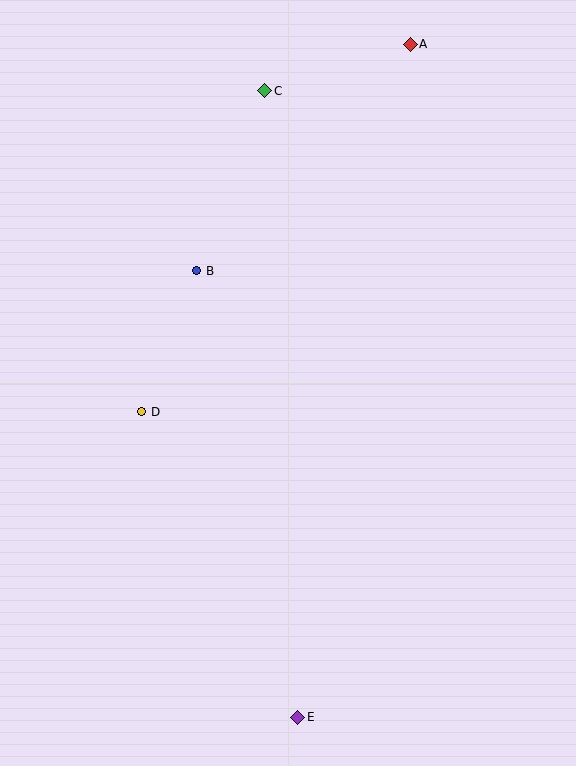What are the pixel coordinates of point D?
Point D is at (142, 412).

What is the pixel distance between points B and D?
The distance between B and D is 151 pixels.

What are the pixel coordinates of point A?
Point A is at (410, 44).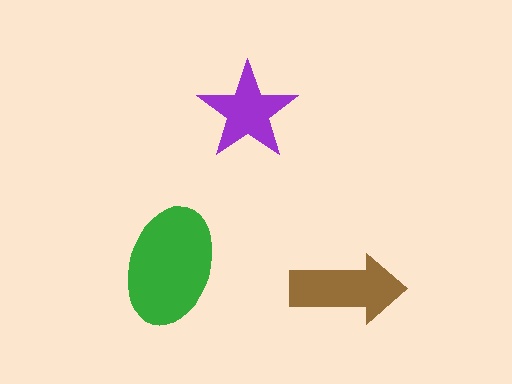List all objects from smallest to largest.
The purple star, the brown arrow, the green ellipse.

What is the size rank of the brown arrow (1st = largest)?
2nd.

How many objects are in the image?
There are 3 objects in the image.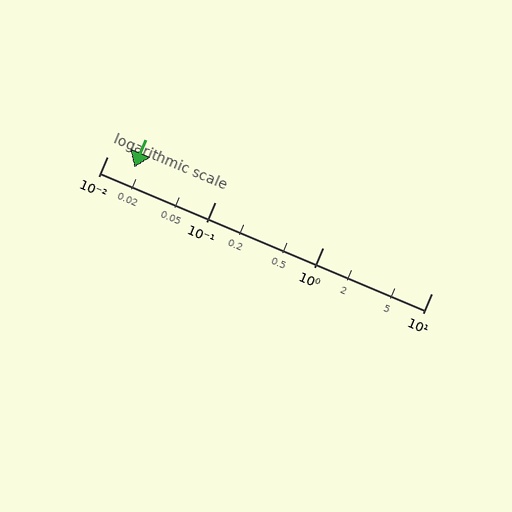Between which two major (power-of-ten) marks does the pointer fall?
The pointer is between 0.01 and 0.1.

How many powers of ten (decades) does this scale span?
The scale spans 3 decades, from 0.01 to 10.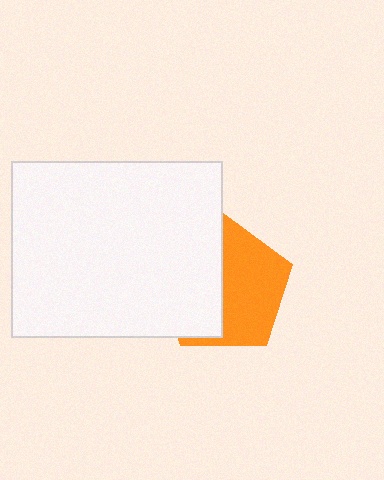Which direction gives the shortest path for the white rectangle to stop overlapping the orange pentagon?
Moving left gives the shortest separation.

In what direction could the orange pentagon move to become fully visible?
The orange pentagon could move right. That would shift it out from behind the white rectangle entirely.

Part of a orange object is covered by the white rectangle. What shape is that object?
It is a pentagon.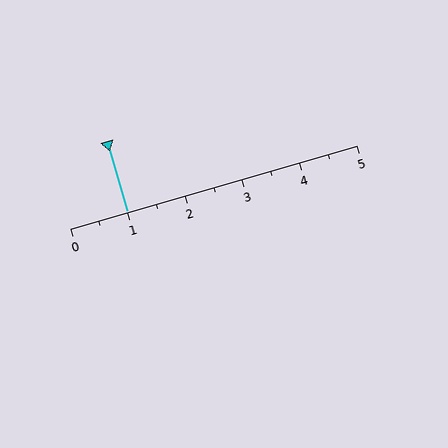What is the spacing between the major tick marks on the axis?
The major ticks are spaced 1 apart.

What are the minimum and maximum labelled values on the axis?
The axis runs from 0 to 5.